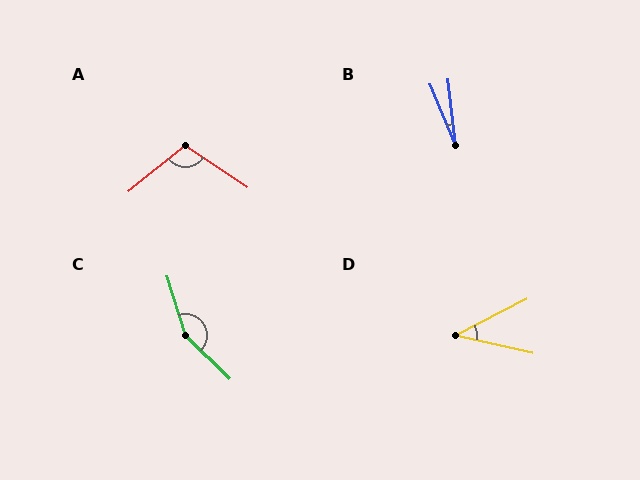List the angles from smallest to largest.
B (16°), D (39°), A (107°), C (153°).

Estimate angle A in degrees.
Approximately 107 degrees.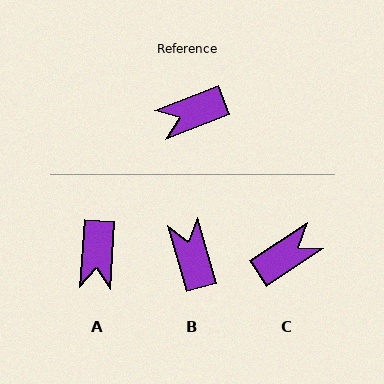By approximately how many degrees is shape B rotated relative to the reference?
Approximately 95 degrees clockwise.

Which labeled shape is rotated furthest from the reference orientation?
C, about 168 degrees away.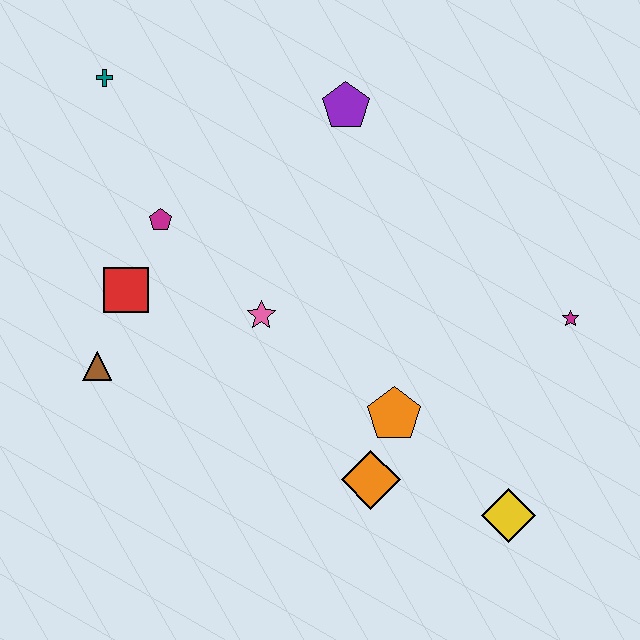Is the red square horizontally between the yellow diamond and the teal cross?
Yes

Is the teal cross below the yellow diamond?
No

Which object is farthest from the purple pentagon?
The yellow diamond is farthest from the purple pentagon.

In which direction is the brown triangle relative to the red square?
The brown triangle is below the red square.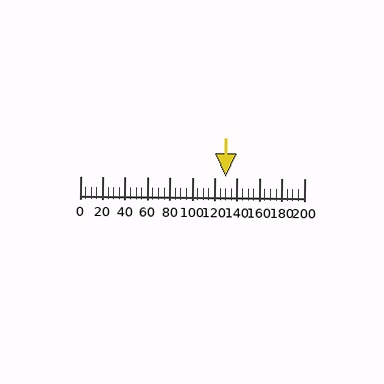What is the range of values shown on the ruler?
The ruler shows values from 0 to 200.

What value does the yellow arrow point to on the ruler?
The yellow arrow points to approximately 130.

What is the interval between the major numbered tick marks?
The major tick marks are spaced 20 units apart.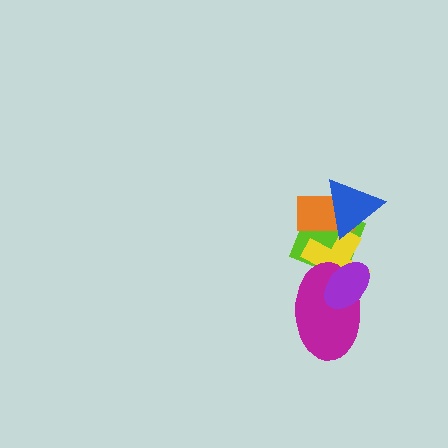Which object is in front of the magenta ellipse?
The purple ellipse is in front of the magenta ellipse.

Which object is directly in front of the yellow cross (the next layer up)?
The orange rectangle is directly in front of the yellow cross.